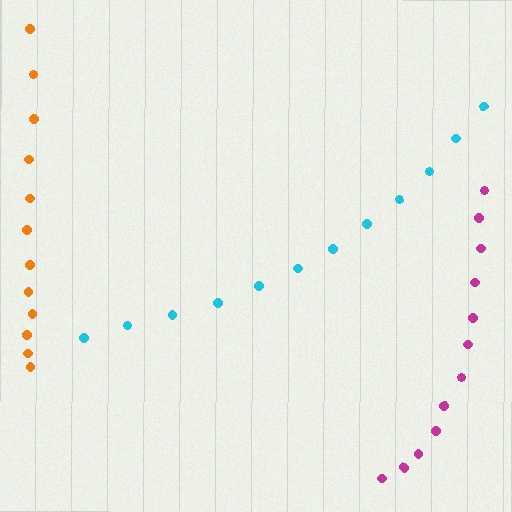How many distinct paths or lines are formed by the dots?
There are 3 distinct paths.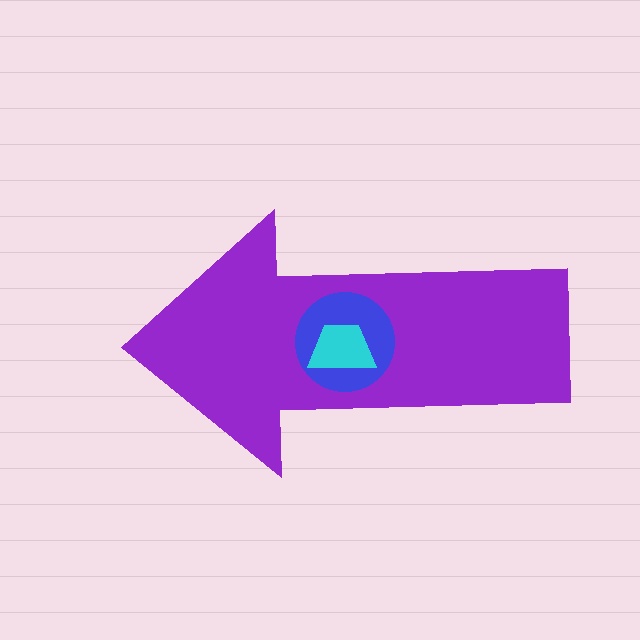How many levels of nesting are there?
3.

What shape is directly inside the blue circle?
The cyan trapezoid.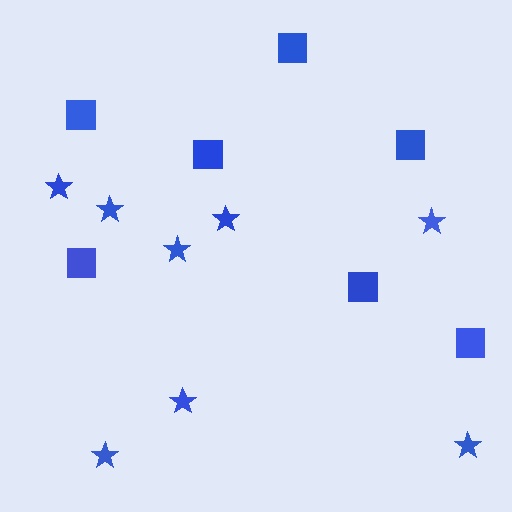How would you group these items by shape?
There are 2 groups: one group of stars (8) and one group of squares (7).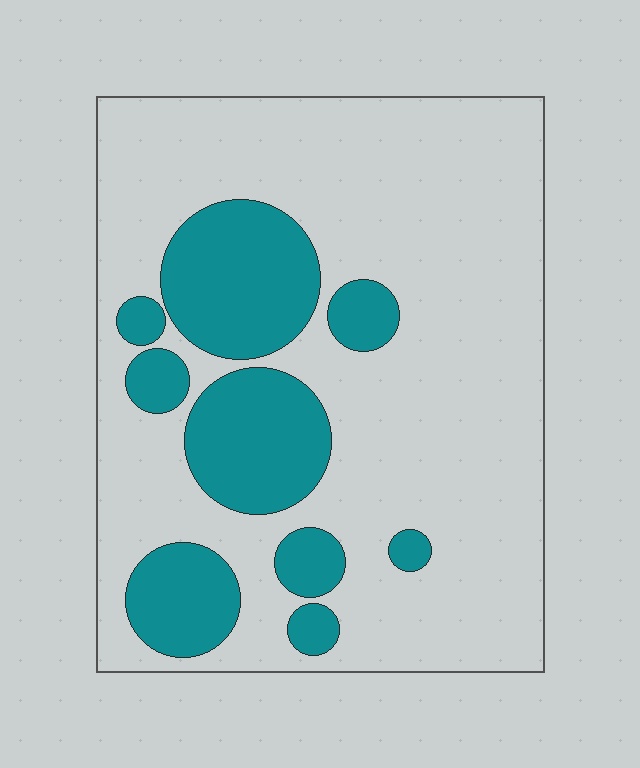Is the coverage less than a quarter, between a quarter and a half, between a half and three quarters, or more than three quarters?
Between a quarter and a half.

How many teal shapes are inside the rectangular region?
9.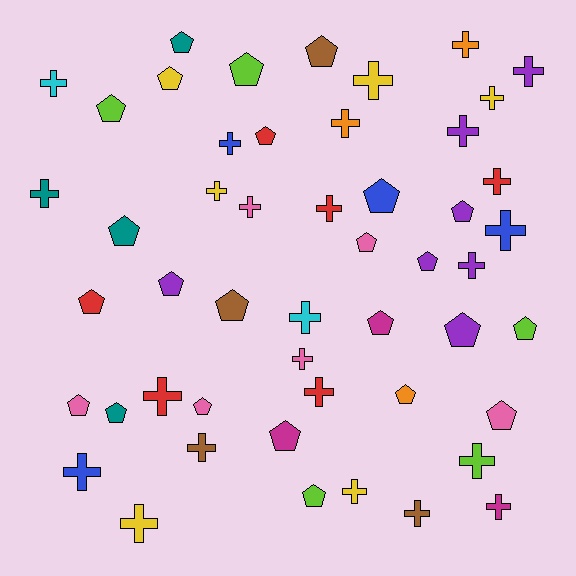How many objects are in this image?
There are 50 objects.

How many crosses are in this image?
There are 26 crosses.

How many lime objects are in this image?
There are 5 lime objects.